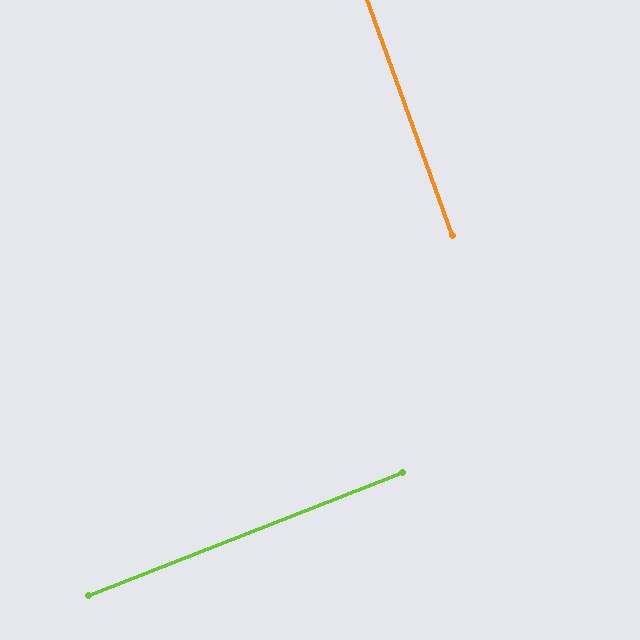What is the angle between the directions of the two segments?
Approximately 88 degrees.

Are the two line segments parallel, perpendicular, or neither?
Perpendicular — they meet at approximately 88°.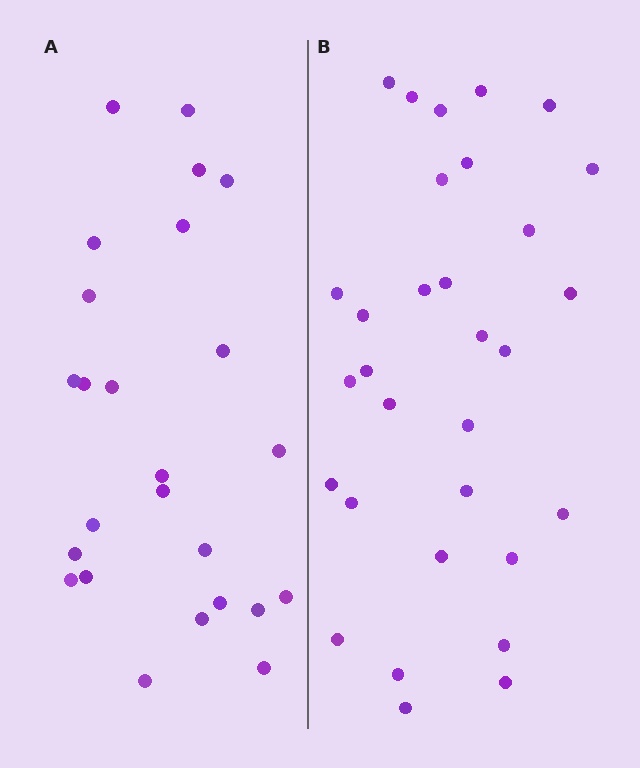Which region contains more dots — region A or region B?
Region B (the right region) has more dots.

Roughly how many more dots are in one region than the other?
Region B has about 6 more dots than region A.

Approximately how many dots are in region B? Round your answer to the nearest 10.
About 30 dots. (The exact count is 31, which rounds to 30.)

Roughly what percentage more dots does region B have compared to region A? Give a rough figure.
About 25% more.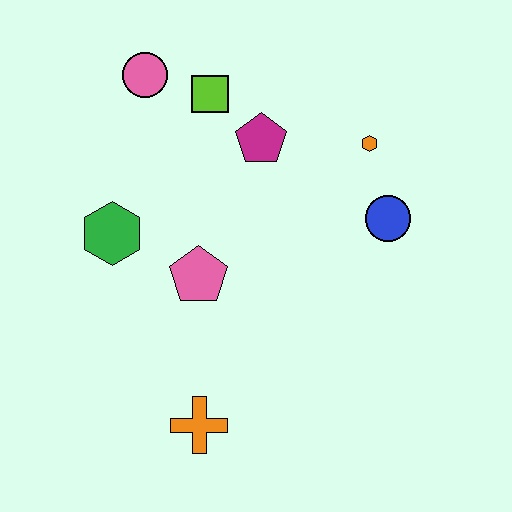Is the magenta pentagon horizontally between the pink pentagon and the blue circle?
Yes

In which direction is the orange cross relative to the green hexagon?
The orange cross is below the green hexagon.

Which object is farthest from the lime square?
The orange cross is farthest from the lime square.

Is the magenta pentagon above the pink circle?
No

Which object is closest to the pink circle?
The lime square is closest to the pink circle.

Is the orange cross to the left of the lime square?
Yes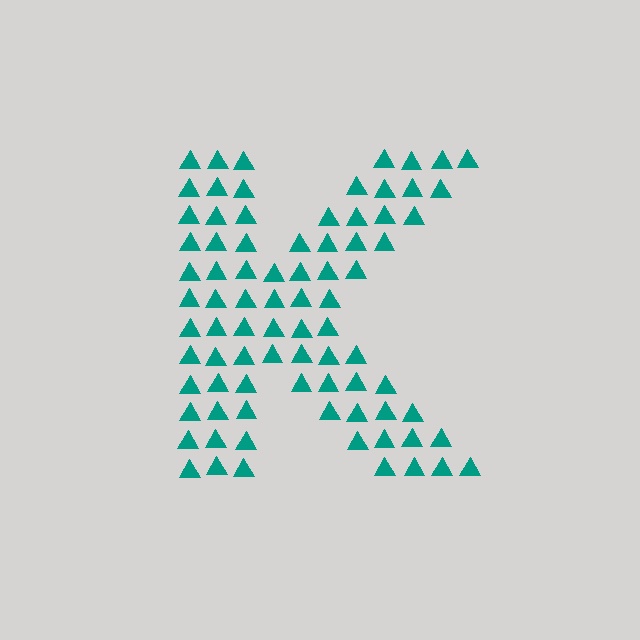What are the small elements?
The small elements are triangles.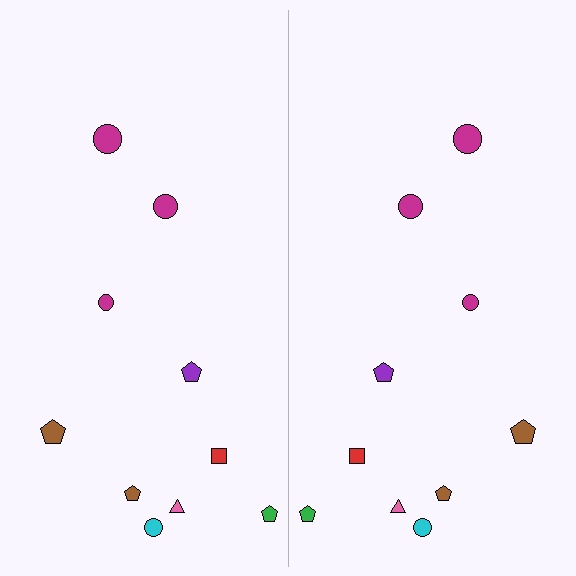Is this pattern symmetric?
Yes, this pattern has bilateral (reflection) symmetry.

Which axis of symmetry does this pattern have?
The pattern has a vertical axis of symmetry running through the center of the image.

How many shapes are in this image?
There are 20 shapes in this image.